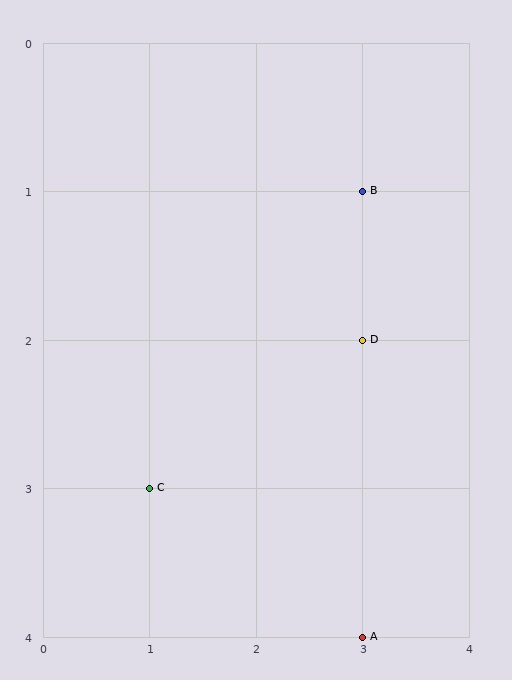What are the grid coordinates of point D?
Point D is at grid coordinates (3, 2).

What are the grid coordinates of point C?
Point C is at grid coordinates (1, 3).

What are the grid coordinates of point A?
Point A is at grid coordinates (3, 4).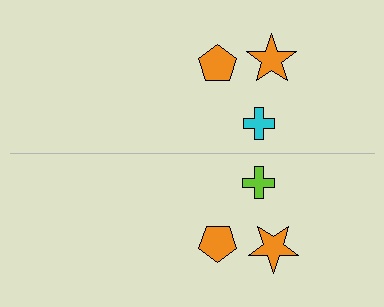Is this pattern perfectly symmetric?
No, the pattern is not perfectly symmetric. The lime cross on the bottom side breaks the symmetry — its mirror counterpart is cyan.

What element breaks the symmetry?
The lime cross on the bottom side breaks the symmetry — its mirror counterpart is cyan.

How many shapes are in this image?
There are 6 shapes in this image.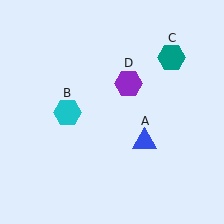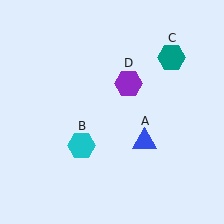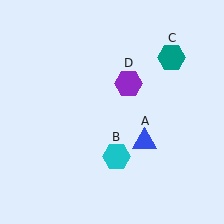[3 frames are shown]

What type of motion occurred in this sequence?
The cyan hexagon (object B) rotated counterclockwise around the center of the scene.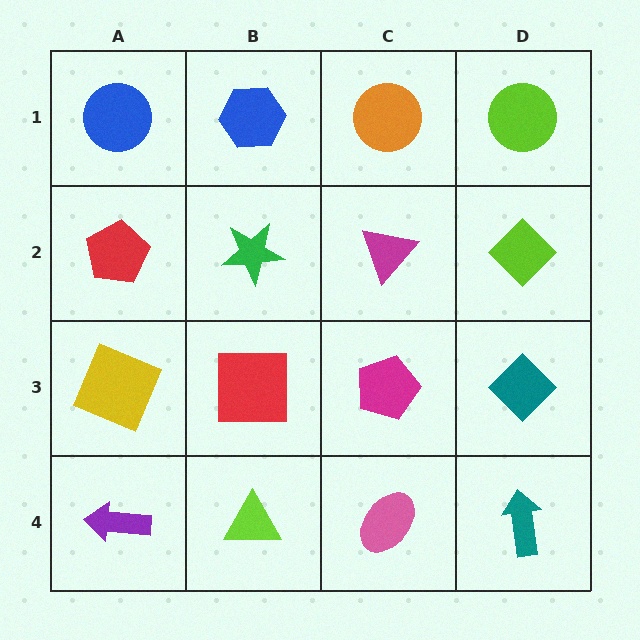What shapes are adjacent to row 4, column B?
A red square (row 3, column B), a purple arrow (row 4, column A), a pink ellipse (row 4, column C).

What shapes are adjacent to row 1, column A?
A red pentagon (row 2, column A), a blue hexagon (row 1, column B).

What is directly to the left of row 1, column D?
An orange circle.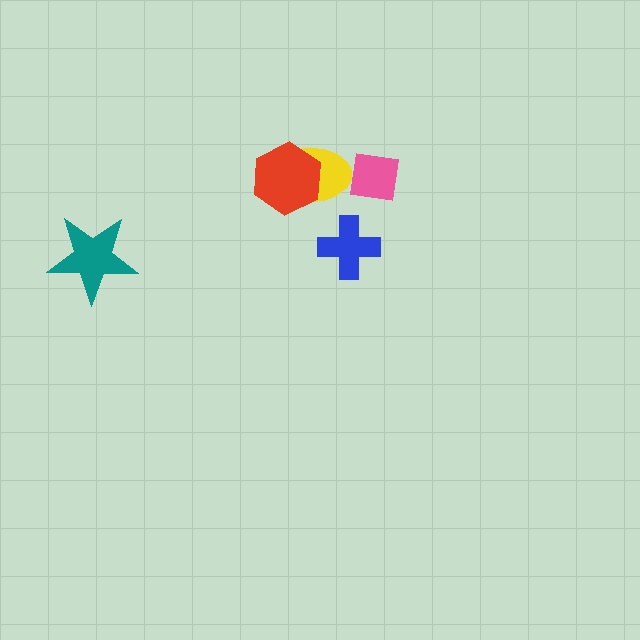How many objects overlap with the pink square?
0 objects overlap with the pink square.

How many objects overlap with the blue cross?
0 objects overlap with the blue cross.